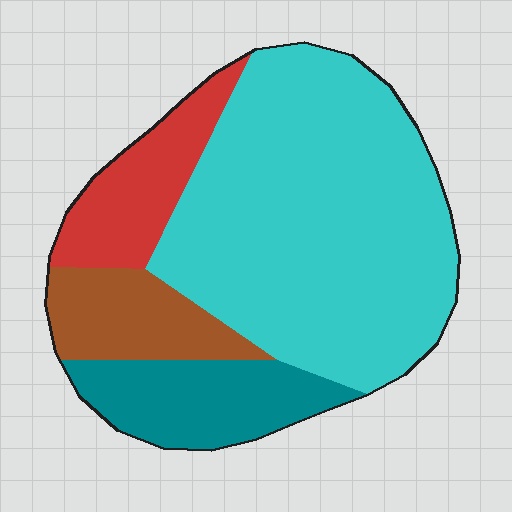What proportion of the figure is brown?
Brown covers 12% of the figure.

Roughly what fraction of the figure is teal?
Teal covers about 15% of the figure.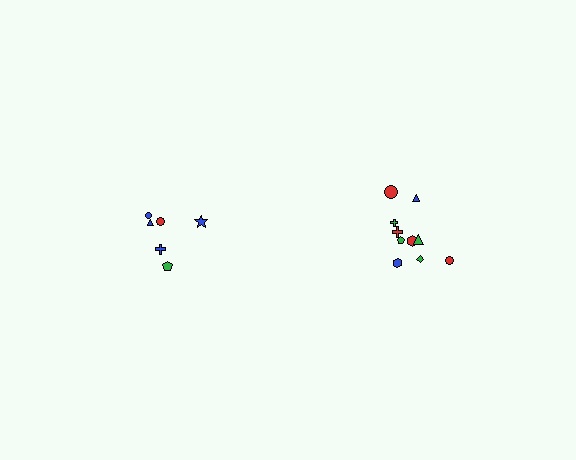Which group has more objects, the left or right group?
The right group.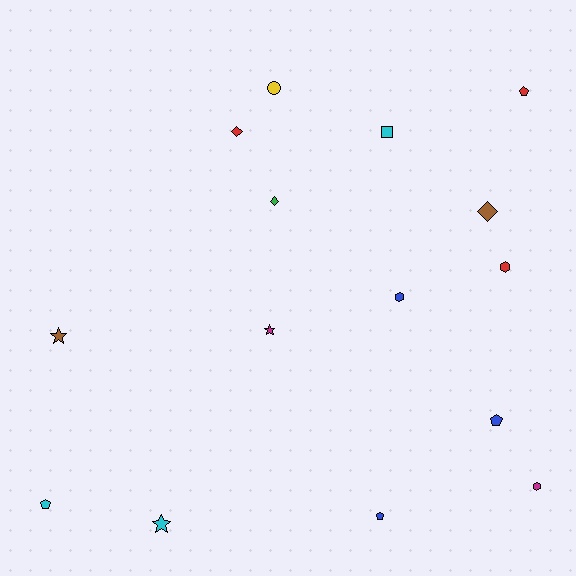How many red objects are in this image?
There are 3 red objects.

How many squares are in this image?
There is 1 square.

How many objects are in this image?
There are 15 objects.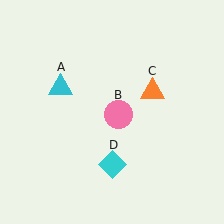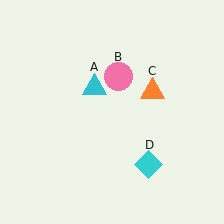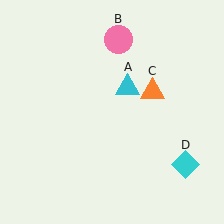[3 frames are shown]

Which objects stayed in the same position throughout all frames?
Orange triangle (object C) remained stationary.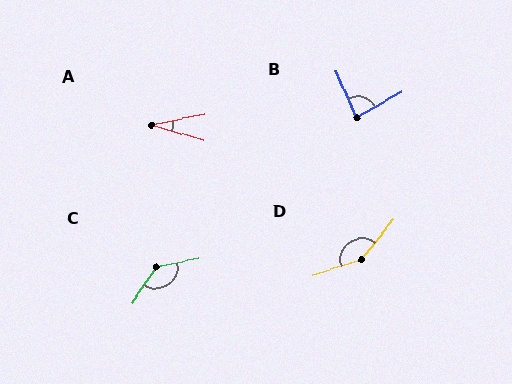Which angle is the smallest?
A, at approximately 27 degrees.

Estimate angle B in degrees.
Approximately 85 degrees.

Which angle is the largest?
D, at approximately 146 degrees.